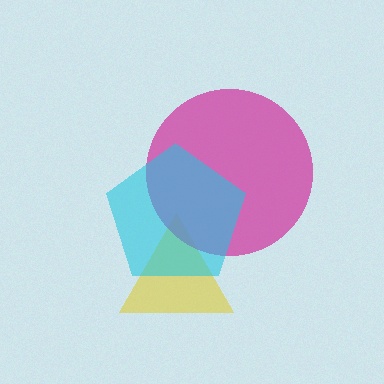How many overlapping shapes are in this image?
There are 3 overlapping shapes in the image.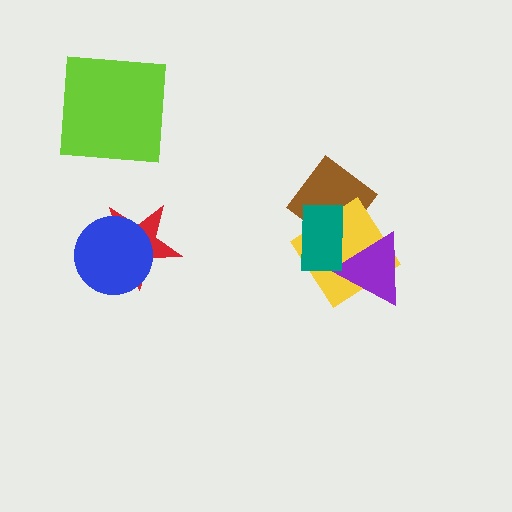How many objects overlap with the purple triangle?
2 objects overlap with the purple triangle.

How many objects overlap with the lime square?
0 objects overlap with the lime square.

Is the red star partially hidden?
Yes, it is partially covered by another shape.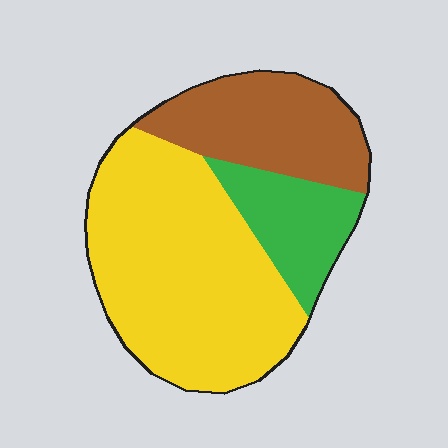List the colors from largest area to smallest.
From largest to smallest: yellow, brown, green.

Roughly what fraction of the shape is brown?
Brown takes up between a quarter and a half of the shape.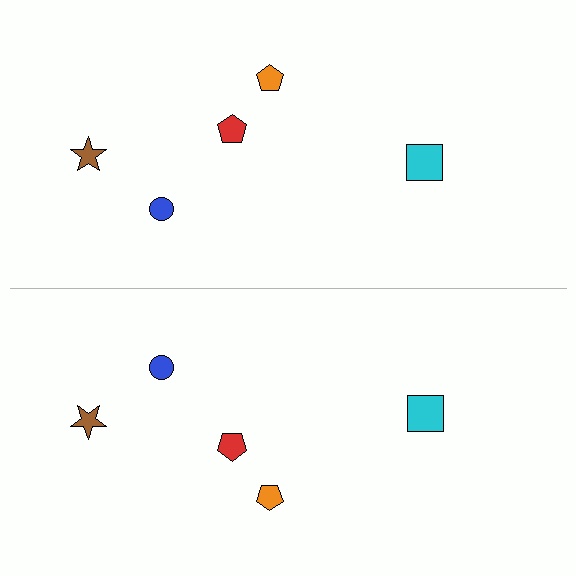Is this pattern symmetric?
Yes, this pattern has bilateral (reflection) symmetry.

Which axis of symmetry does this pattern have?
The pattern has a horizontal axis of symmetry running through the center of the image.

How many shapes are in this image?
There are 10 shapes in this image.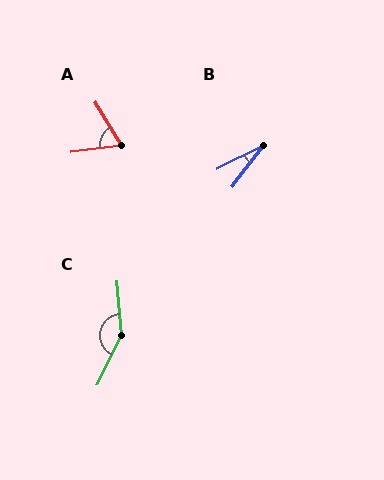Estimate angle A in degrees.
Approximately 66 degrees.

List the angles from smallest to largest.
B (26°), A (66°), C (150°).